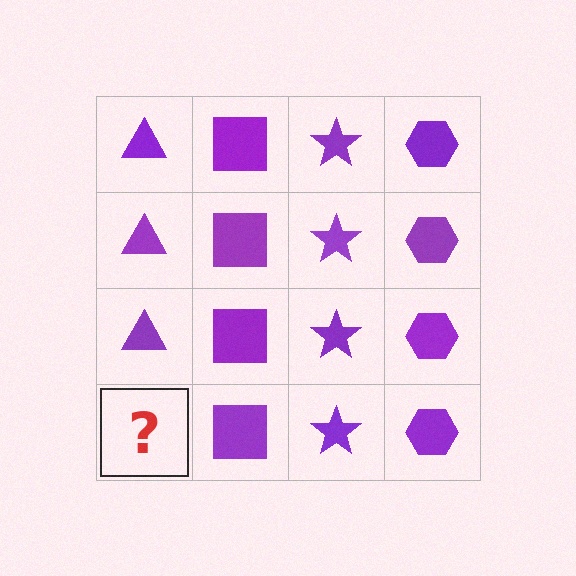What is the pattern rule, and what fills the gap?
The rule is that each column has a consistent shape. The gap should be filled with a purple triangle.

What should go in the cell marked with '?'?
The missing cell should contain a purple triangle.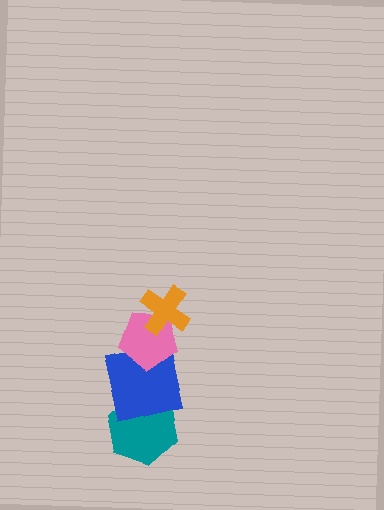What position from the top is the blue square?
The blue square is 3rd from the top.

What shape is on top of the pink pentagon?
The orange cross is on top of the pink pentagon.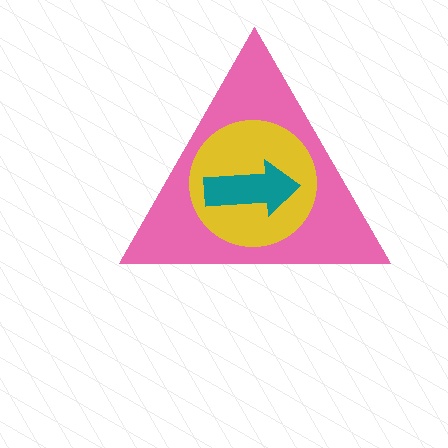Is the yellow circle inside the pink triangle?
Yes.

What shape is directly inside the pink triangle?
The yellow circle.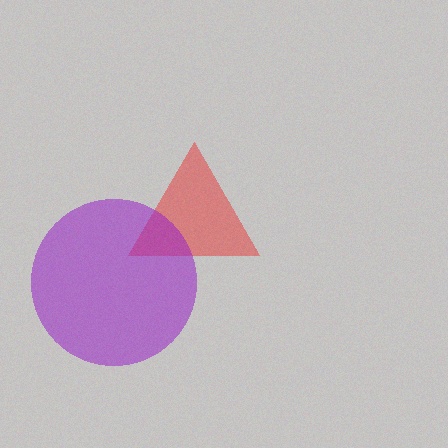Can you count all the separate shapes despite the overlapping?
Yes, there are 2 separate shapes.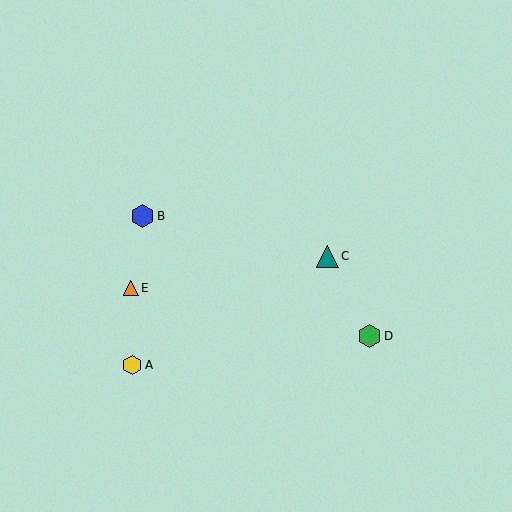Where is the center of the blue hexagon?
The center of the blue hexagon is at (143, 216).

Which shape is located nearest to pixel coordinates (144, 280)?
The orange triangle (labeled E) at (131, 288) is nearest to that location.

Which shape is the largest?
The blue hexagon (labeled B) is the largest.